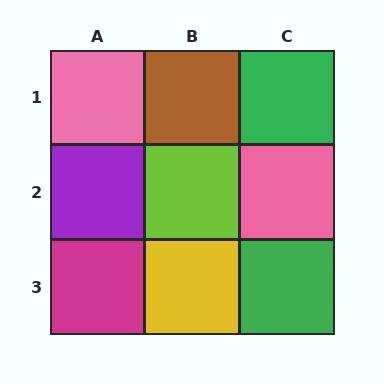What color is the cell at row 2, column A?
Purple.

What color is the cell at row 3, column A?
Magenta.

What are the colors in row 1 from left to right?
Pink, brown, green.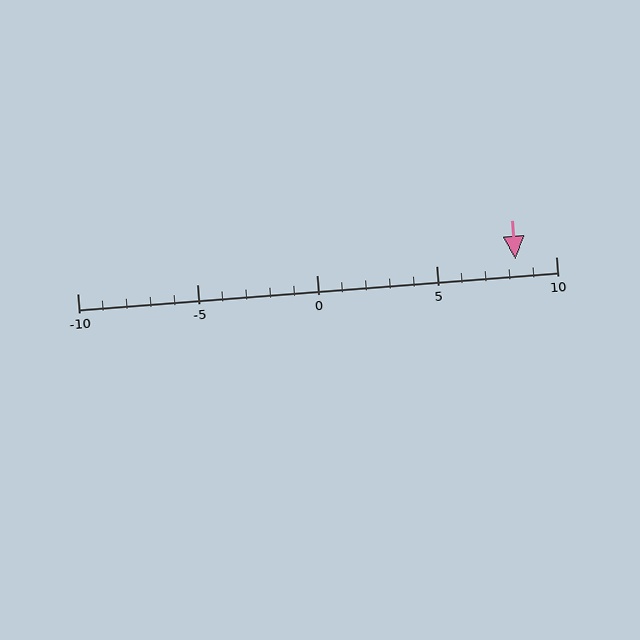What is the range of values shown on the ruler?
The ruler shows values from -10 to 10.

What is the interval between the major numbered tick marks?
The major tick marks are spaced 5 units apart.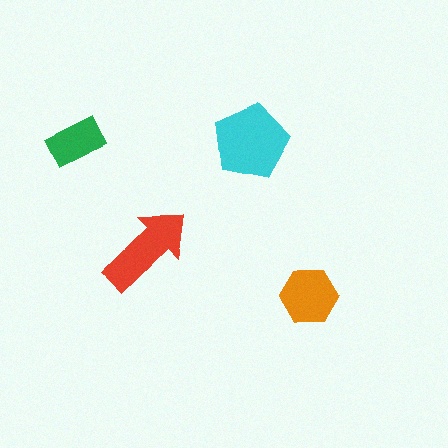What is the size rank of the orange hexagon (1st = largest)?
3rd.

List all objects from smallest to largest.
The green rectangle, the orange hexagon, the red arrow, the cyan pentagon.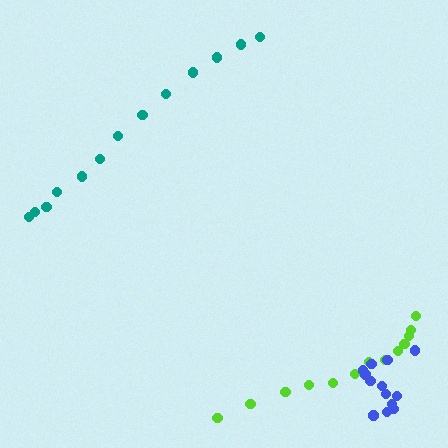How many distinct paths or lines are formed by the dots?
There are 3 distinct paths.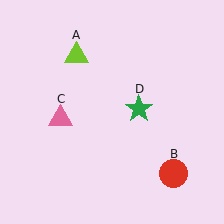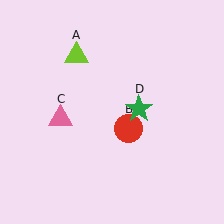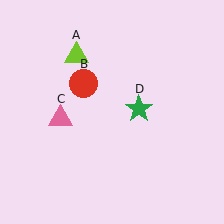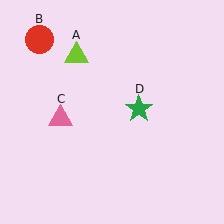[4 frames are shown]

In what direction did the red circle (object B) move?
The red circle (object B) moved up and to the left.